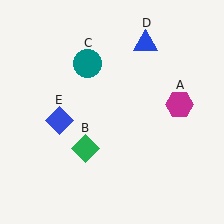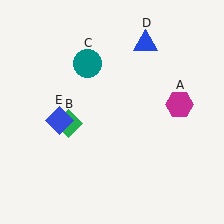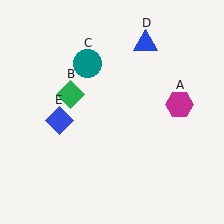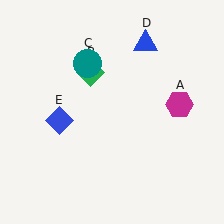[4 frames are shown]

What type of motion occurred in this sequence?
The green diamond (object B) rotated clockwise around the center of the scene.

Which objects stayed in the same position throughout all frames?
Magenta hexagon (object A) and teal circle (object C) and blue triangle (object D) and blue diamond (object E) remained stationary.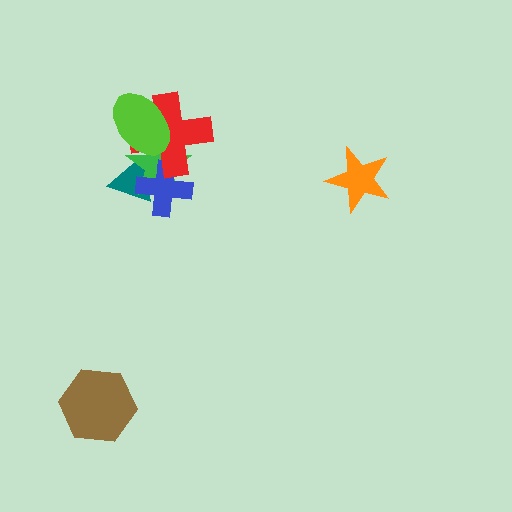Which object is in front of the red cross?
The lime ellipse is in front of the red cross.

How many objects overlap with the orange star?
0 objects overlap with the orange star.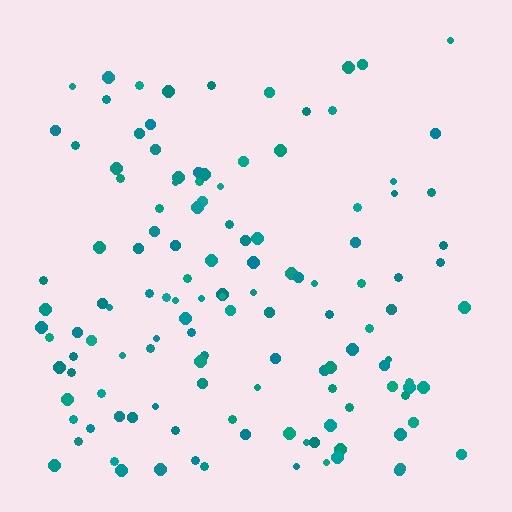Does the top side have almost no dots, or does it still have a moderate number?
Still a moderate number, just noticeably fewer than the bottom.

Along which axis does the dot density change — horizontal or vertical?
Vertical.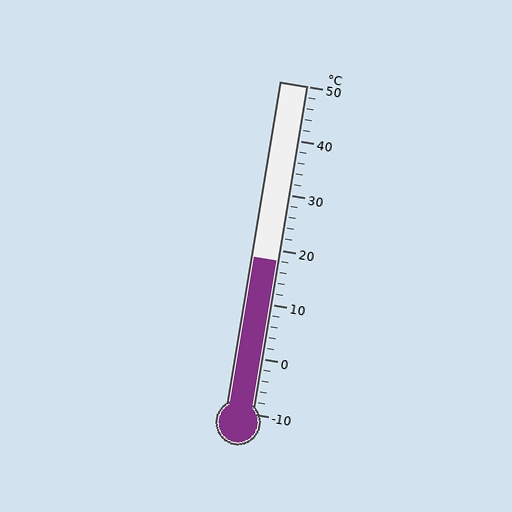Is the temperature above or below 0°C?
The temperature is above 0°C.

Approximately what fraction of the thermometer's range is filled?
The thermometer is filled to approximately 45% of its range.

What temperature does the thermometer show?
The thermometer shows approximately 18°C.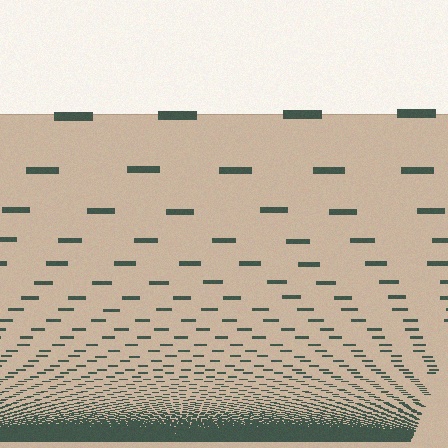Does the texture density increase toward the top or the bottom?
Density increases toward the bottom.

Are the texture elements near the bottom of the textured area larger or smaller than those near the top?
Smaller. The gradient is inverted — elements near the bottom are smaller and denser.